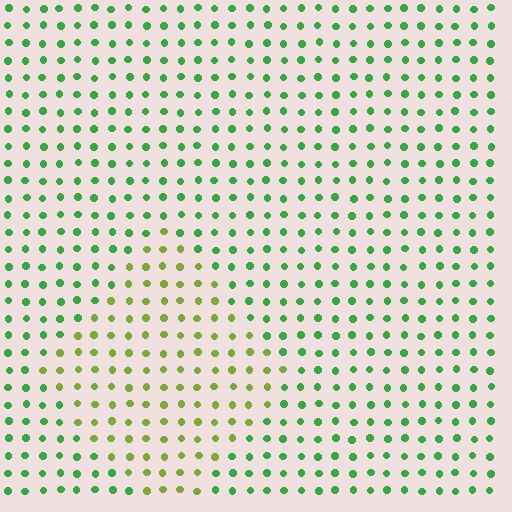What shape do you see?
I see a diamond.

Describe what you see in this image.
The image is filled with small green elements in a uniform arrangement. A diamond-shaped region is visible where the elements are tinted to a slightly different hue, forming a subtle color boundary.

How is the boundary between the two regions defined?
The boundary is defined purely by a slight shift in hue (about 42 degrees). Spacing, size, and orientation are identical on both sides.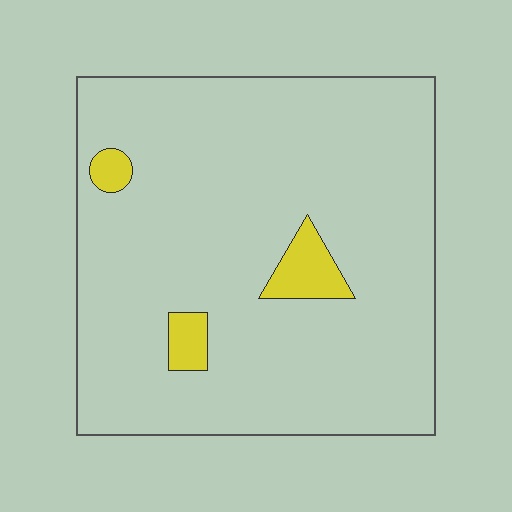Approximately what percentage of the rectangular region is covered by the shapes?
Approximately 5%.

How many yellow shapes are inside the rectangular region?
3.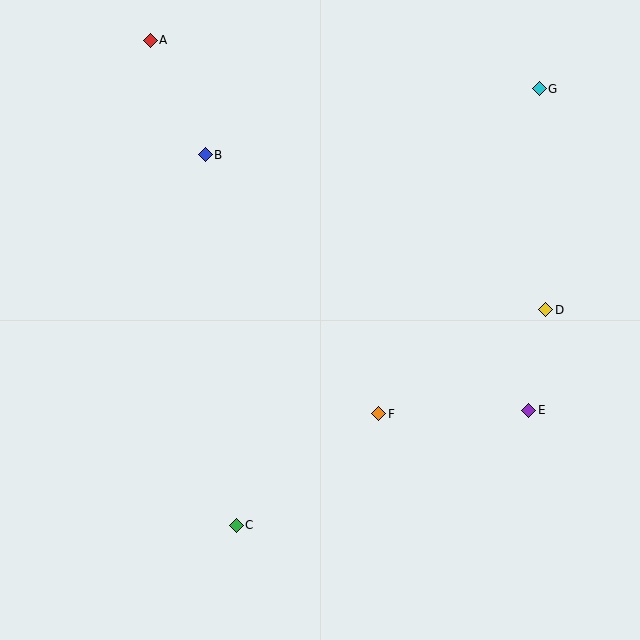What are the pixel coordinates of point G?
Point G is at (539, 89).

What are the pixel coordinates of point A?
Point A is at (150, 40).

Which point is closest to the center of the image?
Point F at (379, 414) is closest to the center.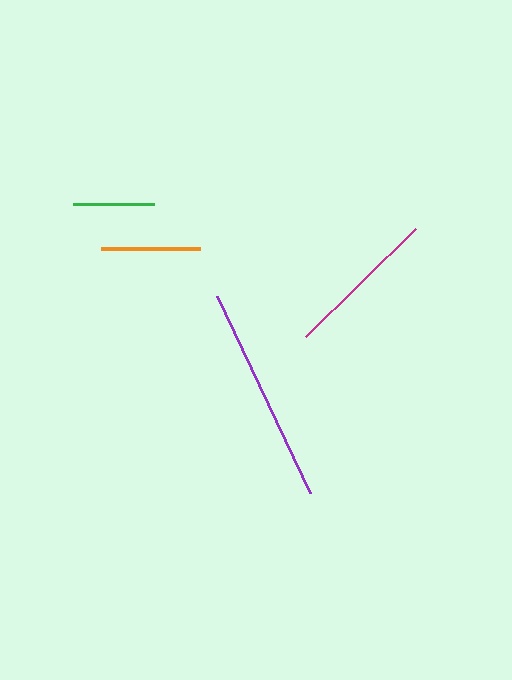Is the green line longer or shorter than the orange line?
The orange line is longer than the green line.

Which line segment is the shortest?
The green line is the shortest at approximately 81 pixels.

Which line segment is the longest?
The purple line is the longest at approximately 218 pixels.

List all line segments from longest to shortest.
From longest to shortest: purple, magenta, orange, green.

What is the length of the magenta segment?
The magenta segment is approximately 155 pixels long.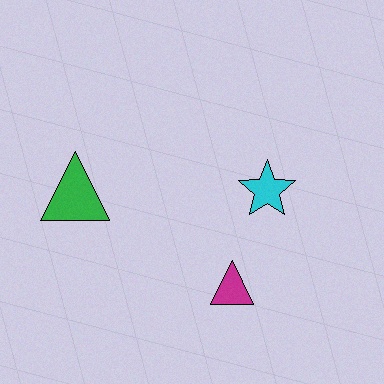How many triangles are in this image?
There are 2 triangles.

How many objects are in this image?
There are 3 objects.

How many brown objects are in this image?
There are no brown objects.